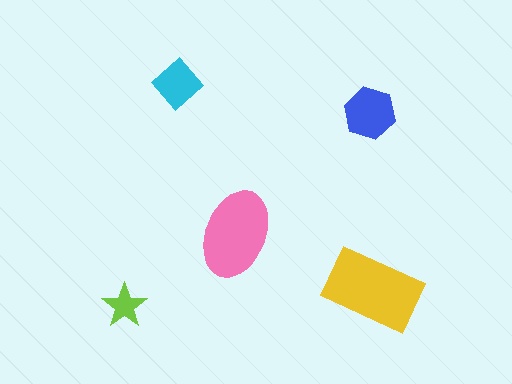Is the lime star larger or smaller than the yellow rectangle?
Smaller.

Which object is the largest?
The yellow rectangle.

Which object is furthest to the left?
The lime star is leftmost.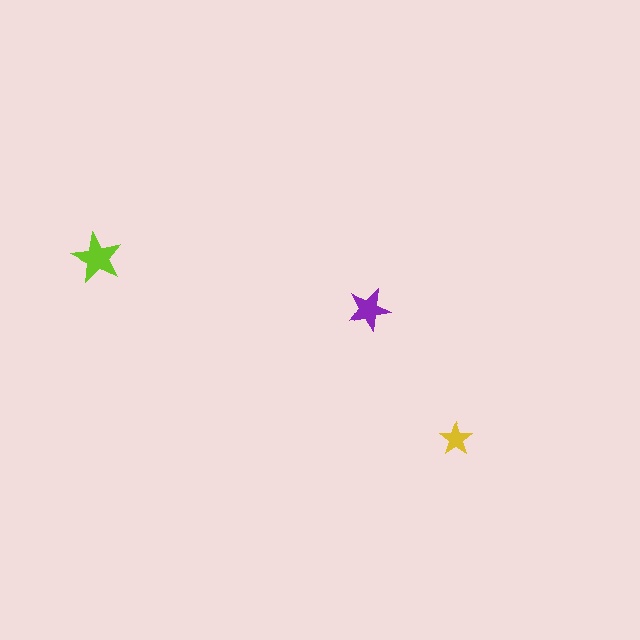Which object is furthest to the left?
The lime star is leftmost.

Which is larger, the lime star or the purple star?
The lime one.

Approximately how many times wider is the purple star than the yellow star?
About 1.5 times wider.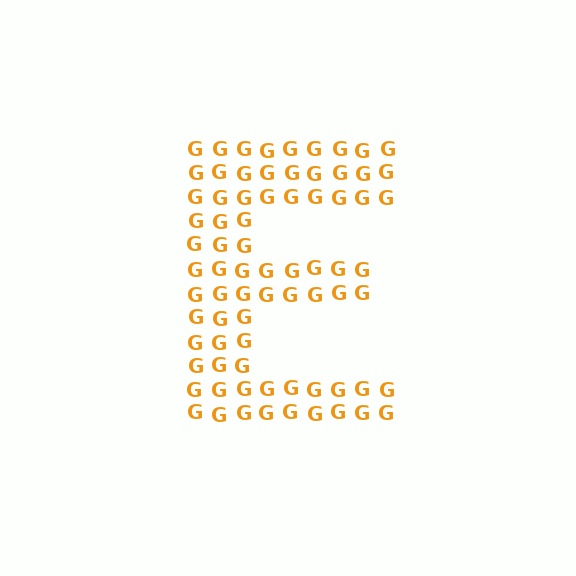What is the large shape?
The large shape is the letter E.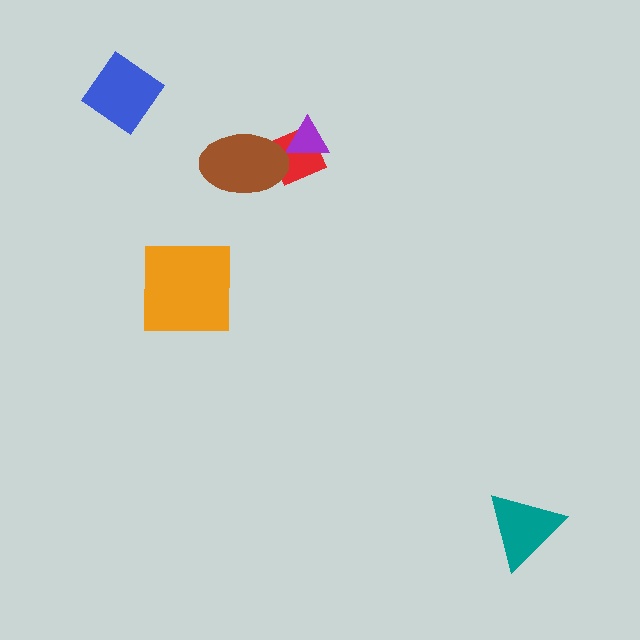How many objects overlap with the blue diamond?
0 objects overlap with the blue diamond.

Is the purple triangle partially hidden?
No, no other shape covers it.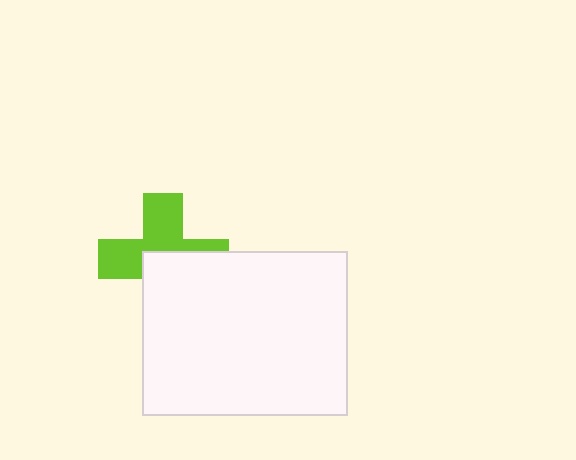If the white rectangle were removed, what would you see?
You would see the complete lime cross.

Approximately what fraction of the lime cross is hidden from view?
Roughly 48% of the lime cross is hidden behind the white rectangle.